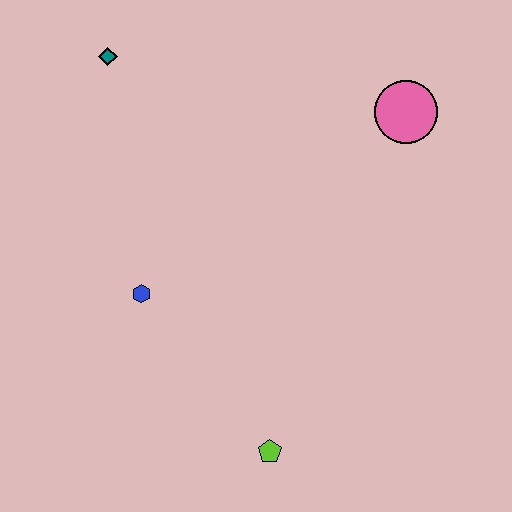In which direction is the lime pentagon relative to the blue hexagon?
The lime pentagon is below the blue hexagon.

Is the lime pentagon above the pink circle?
No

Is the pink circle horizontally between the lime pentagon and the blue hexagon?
No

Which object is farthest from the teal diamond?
The lime pentagon is farthest from the teal diamond.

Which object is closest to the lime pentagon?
The blue hexagon is closest to the lime pentagon.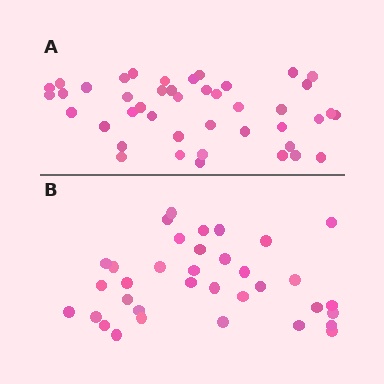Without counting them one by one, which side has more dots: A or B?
Region A (the top region) has more dots.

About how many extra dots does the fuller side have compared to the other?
Region A has roughly 8 or so more dots than region B.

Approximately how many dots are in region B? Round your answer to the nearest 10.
About 40 dots. (The exact count is 35, which rounds to 40.)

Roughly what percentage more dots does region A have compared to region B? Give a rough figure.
About 25% more.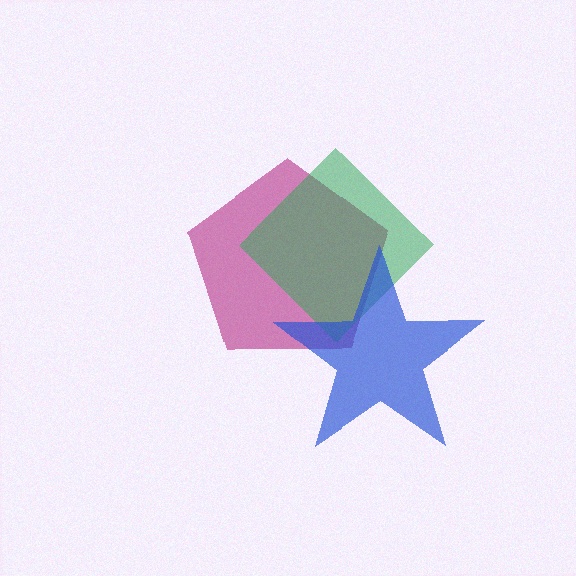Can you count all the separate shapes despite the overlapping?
Yes, there are 3 separate shapes.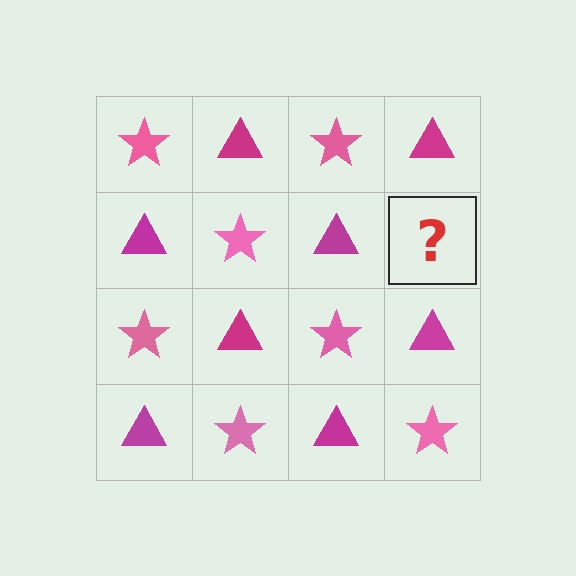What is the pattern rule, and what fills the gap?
The rule is that it alternates pink star and magenta triangle in a checkerboard pattern. The gap should be filled with a pink star.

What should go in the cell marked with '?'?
The missing cell should contain a pink star.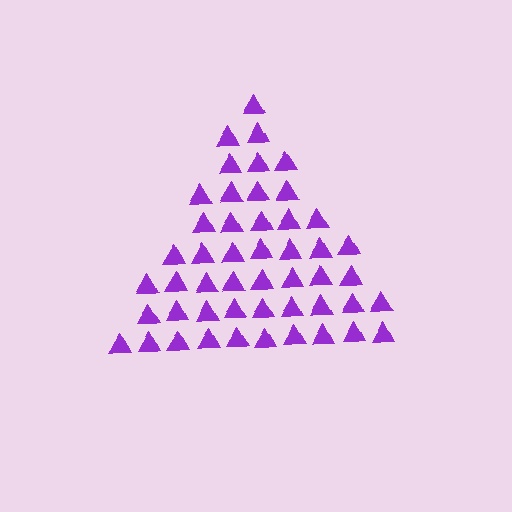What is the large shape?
The large shape is a triangle.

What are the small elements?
The small elements are triangles.